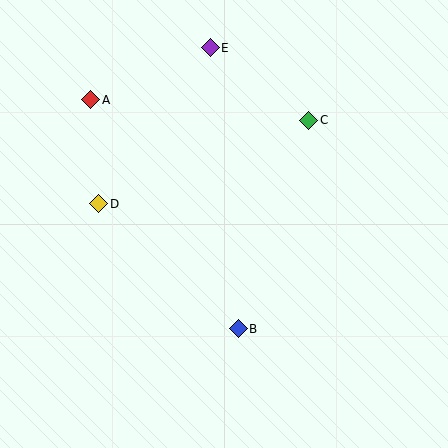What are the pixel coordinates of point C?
Point C is at (309, 120).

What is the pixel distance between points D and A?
The distance between D and A is 105 pixels.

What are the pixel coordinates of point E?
Point E is at (210, 48).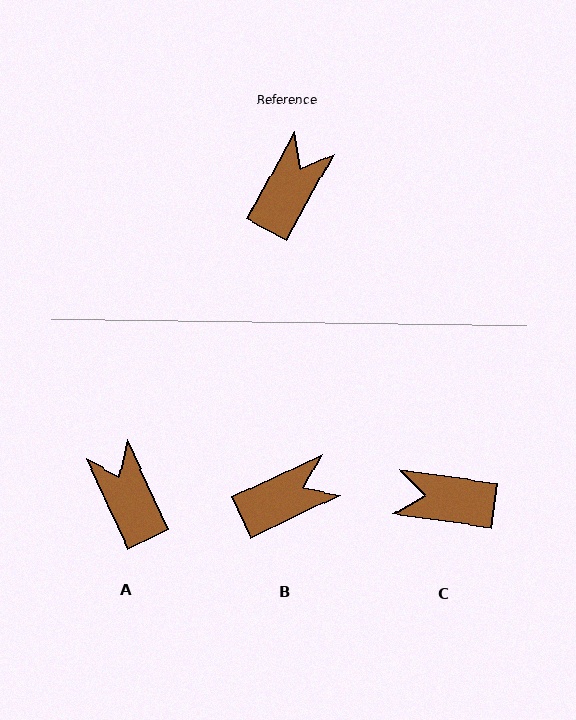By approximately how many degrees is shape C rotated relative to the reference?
Approximately 111 degrees counter-clockwise.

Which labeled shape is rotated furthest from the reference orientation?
C, about 111 degrees away.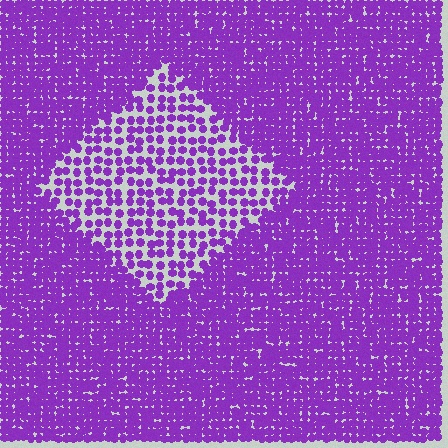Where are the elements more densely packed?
The elements are more densely packed outside the diamond boundary.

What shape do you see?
I see a diamond.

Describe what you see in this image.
The image contains small purple elements arranged at two different densities. A diamond-shaped region is visible where the elements are less densely packed than the surrounding area.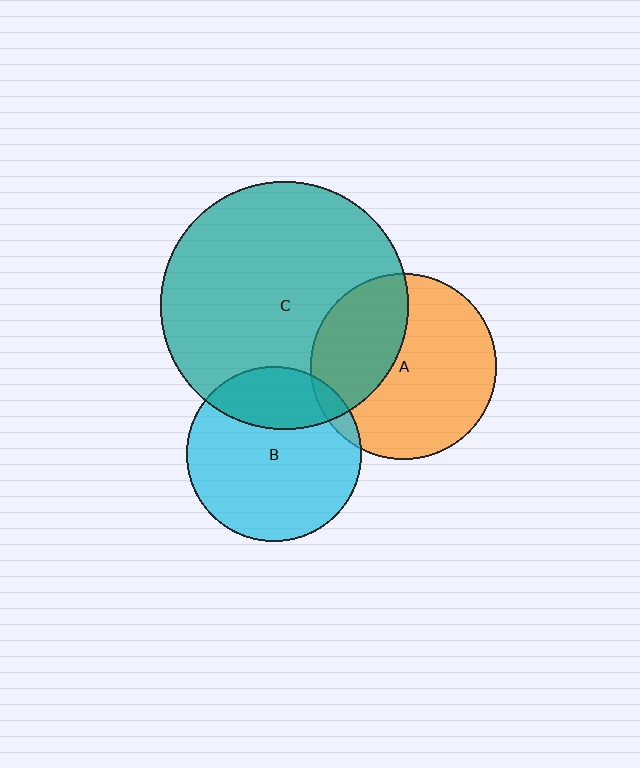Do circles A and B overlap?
Yes.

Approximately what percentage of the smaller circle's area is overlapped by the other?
Approximately 5%.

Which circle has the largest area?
Circle C (teal).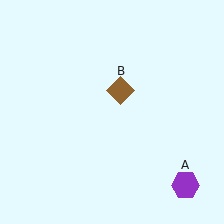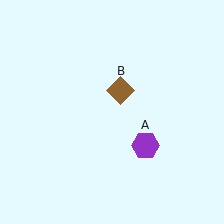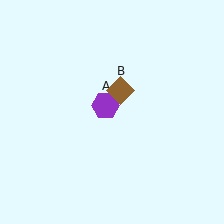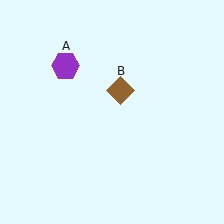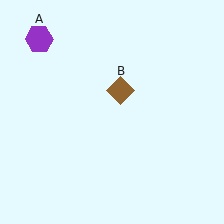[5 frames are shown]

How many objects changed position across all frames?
1 object changed position: purple hexagon (object A).